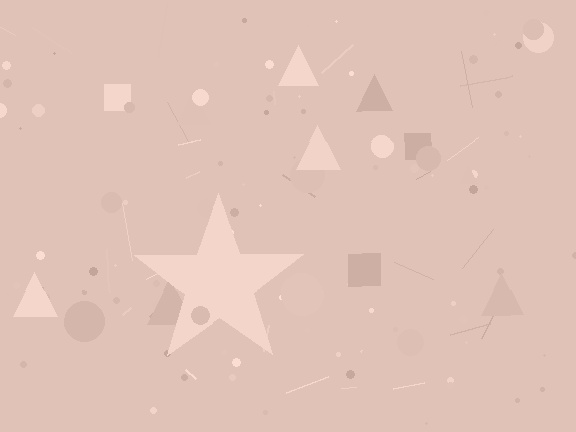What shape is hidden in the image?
A star is hidden in the image.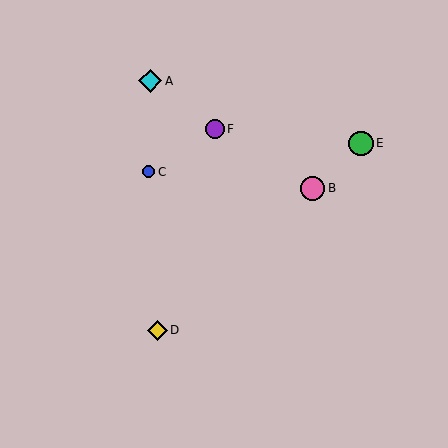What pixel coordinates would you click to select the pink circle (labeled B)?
Click at (313, 188) to select the pink circle B.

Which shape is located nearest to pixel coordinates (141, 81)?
The cyan diamond (labeled A) at (150, 81) is nearest to that location.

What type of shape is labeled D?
Shape D is a yellow diamond.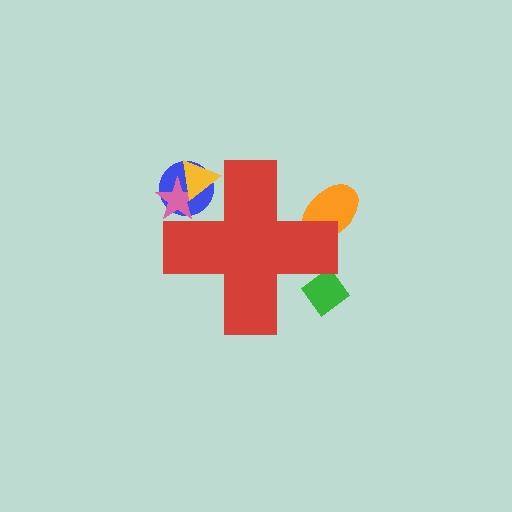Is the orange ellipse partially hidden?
Yes, the orange ellipse is partially hidden behind the red cross.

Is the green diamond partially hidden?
Yes, the green diamond is partially hidden behind the red cross.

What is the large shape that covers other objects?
A red cross.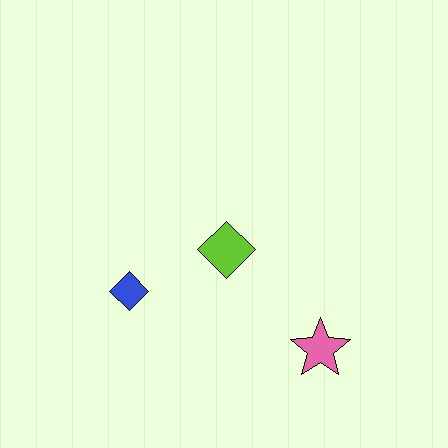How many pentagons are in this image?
There are no pentagons.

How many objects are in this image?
There are 3 objects.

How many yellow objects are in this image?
There are no yellow objects.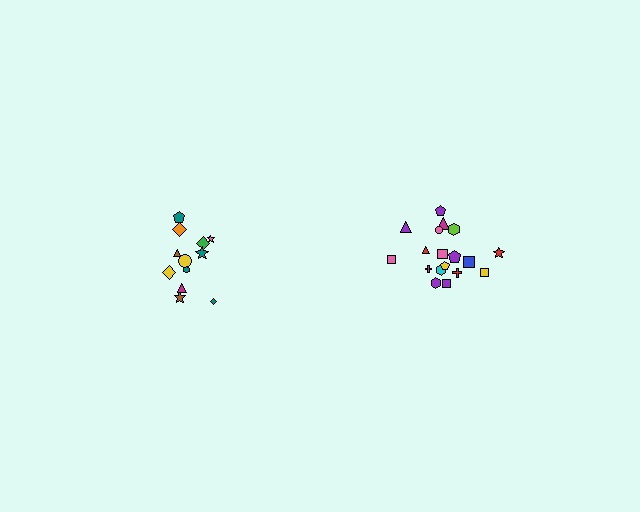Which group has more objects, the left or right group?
The right group.